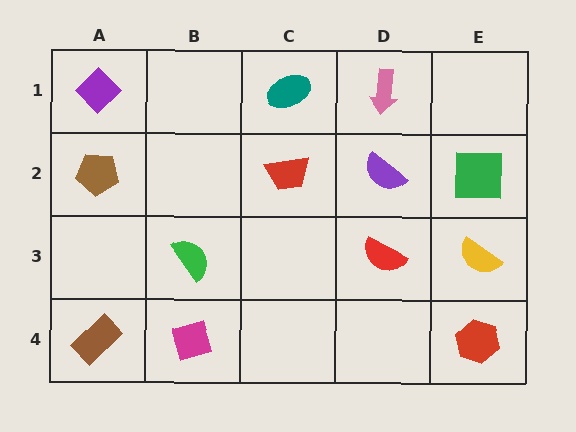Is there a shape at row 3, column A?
No, that cell is empty.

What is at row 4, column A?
A brown rectangle.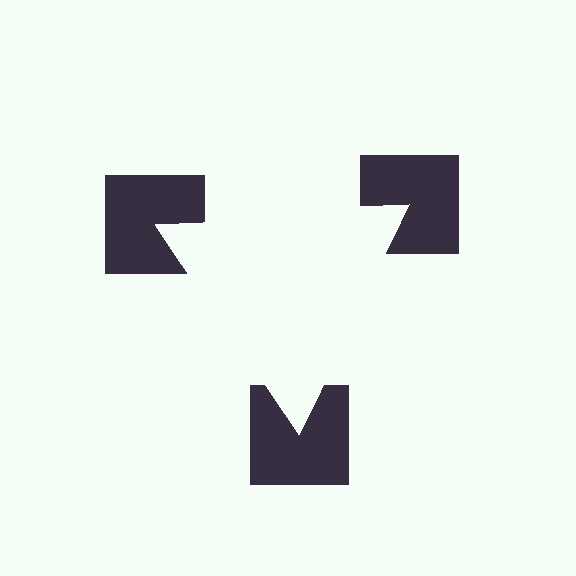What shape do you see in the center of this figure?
An illusory triangle — its edges are inferred from the aligned wedge cuts in the notched squares, not physically drawn.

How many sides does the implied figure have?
3 sides.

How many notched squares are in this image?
There are 3 — one at each vertex of the illusory triangle.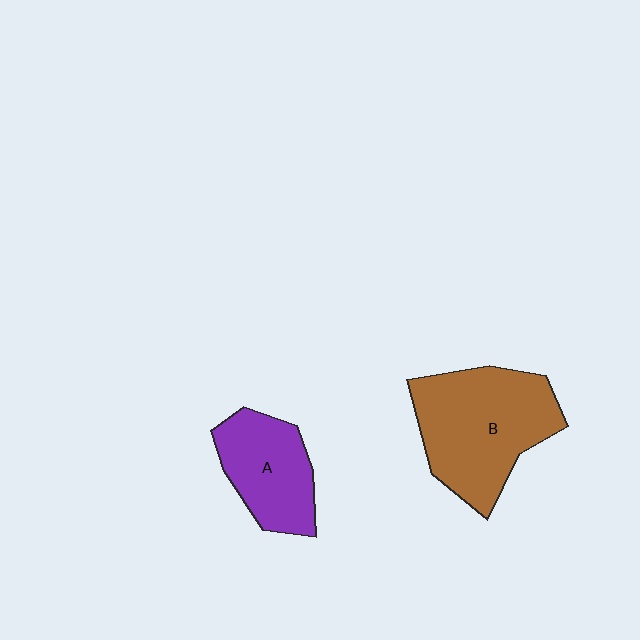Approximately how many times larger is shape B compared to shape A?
Approximately 1.6 times.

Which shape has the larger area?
Shape B (brown).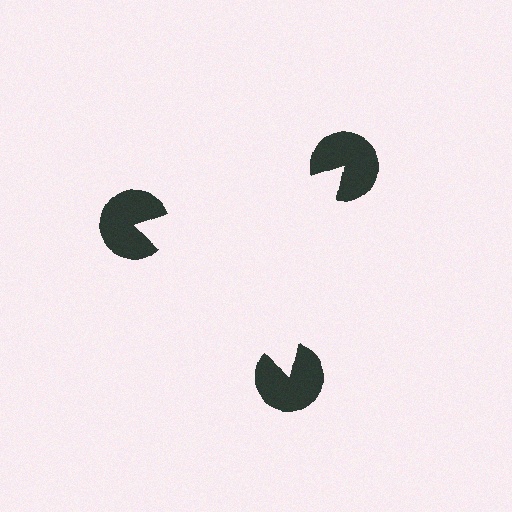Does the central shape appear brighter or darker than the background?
It typically appears slightly brighter than the background, even though no actual brightness change is drawn.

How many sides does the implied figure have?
3 sides.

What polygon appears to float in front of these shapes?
An illusory triangle — its edges are inferred from the aligned wedge cuts in the pac-man discs, not physically drawn.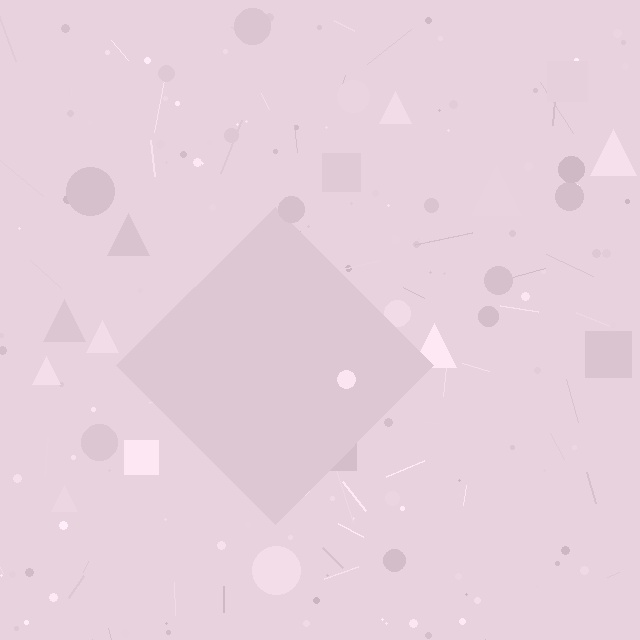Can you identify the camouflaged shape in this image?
The camouflaged shape is a diamond.